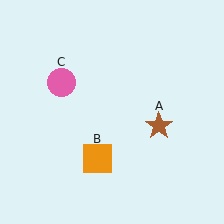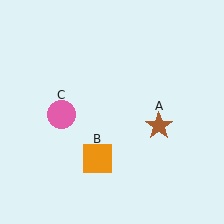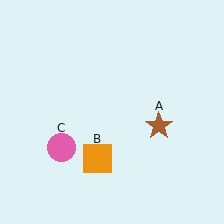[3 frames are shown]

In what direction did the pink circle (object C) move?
The pink circle (object C) moved down.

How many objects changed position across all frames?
1 object changed position: pink circle (object C).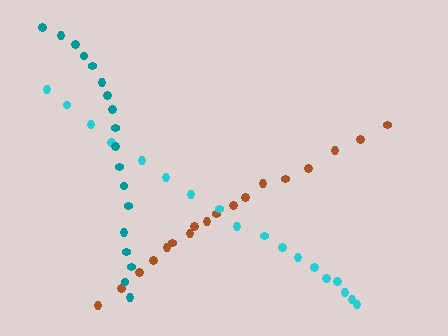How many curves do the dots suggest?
There are 3 distinct paths.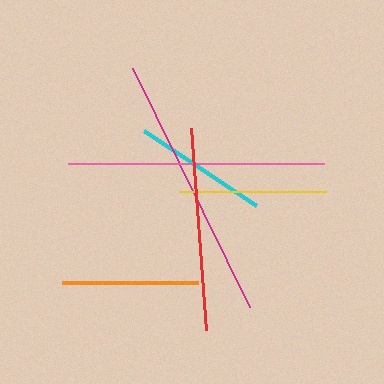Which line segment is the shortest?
The cyan line is the shortest at approximately 136 pixels.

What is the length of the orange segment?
The orange segment is approximately 136 pixels long.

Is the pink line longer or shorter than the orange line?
The pink line is longer than the orange line.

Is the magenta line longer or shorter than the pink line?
The magenta line is longer than the pink line.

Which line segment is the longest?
The magenta line is the longest at approximately 267 pixels.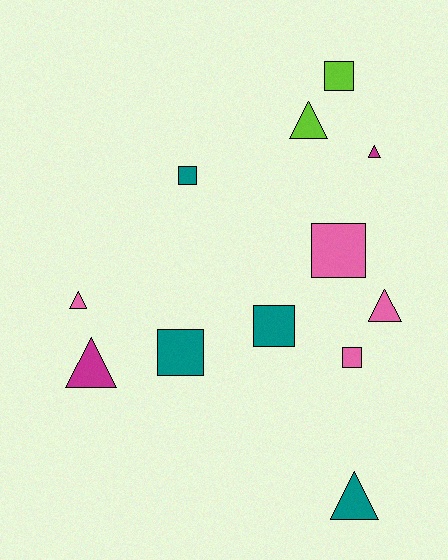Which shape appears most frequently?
Square, with 6 objects.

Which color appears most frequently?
Pink, with 4 objects.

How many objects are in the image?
There are 12 objects.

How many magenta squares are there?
There are no magenta squares.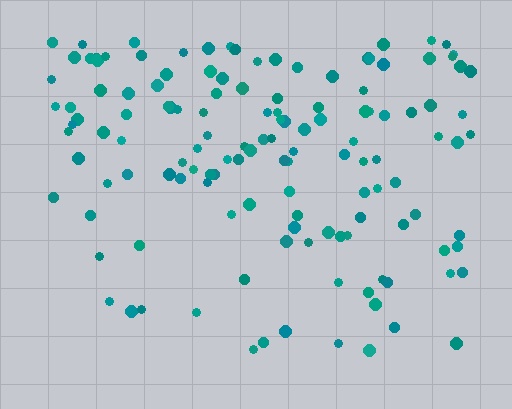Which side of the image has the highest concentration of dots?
The top.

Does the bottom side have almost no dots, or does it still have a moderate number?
Still a moderate number, just noticeably fewer than the top.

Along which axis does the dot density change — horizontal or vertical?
Vertical.